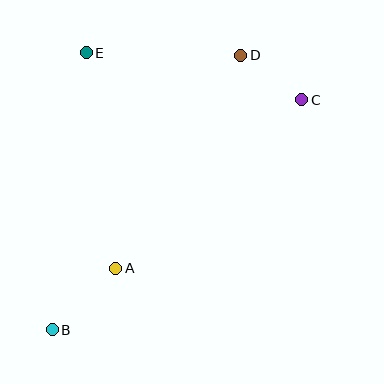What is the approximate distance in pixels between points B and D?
The distance between B and D is approximately 333 pixels.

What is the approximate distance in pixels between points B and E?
The distance between B and E is approximately 279 pixels.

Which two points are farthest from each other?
Points B and C are farthest from each other.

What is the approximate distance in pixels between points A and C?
The distance between A and C is approximately 251 pixels.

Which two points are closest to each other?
Points C and D are closest to each other.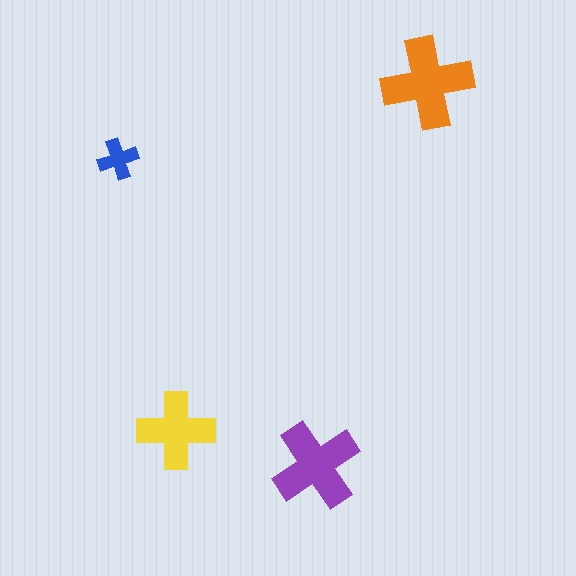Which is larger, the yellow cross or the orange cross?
The orange one.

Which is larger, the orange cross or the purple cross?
The orange one.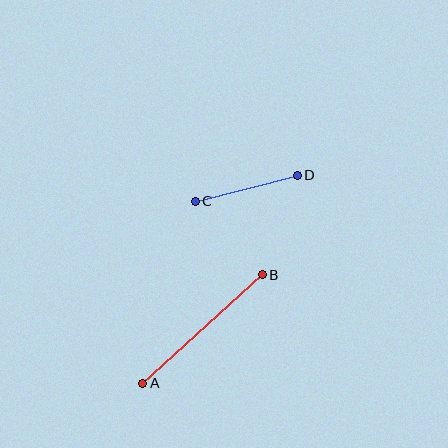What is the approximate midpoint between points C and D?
The midpoint is at approximately (246, 188) pixels.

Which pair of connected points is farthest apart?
Points A and B are farthest apart.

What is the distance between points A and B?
The distance is approximately 161 pixels.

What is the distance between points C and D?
The distance is approximately 105 pixels.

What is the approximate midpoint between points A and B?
The midpoint is at approximately (202, 329) pixels.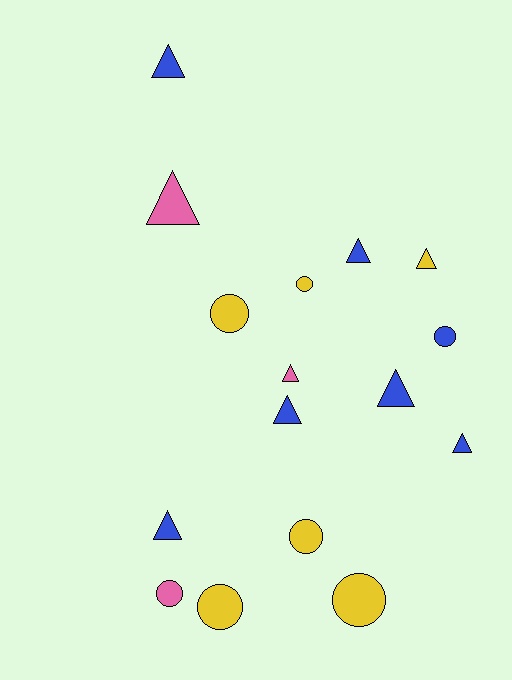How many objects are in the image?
There are 16 objects.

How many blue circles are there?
There is 1 blue circle.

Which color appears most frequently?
Blue, with 7 objects.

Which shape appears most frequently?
Triangle, with 9 objects.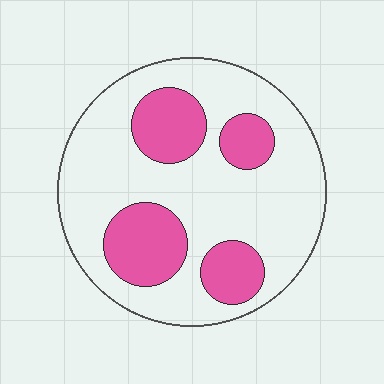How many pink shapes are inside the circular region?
4.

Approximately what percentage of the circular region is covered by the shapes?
Approximately 30%.